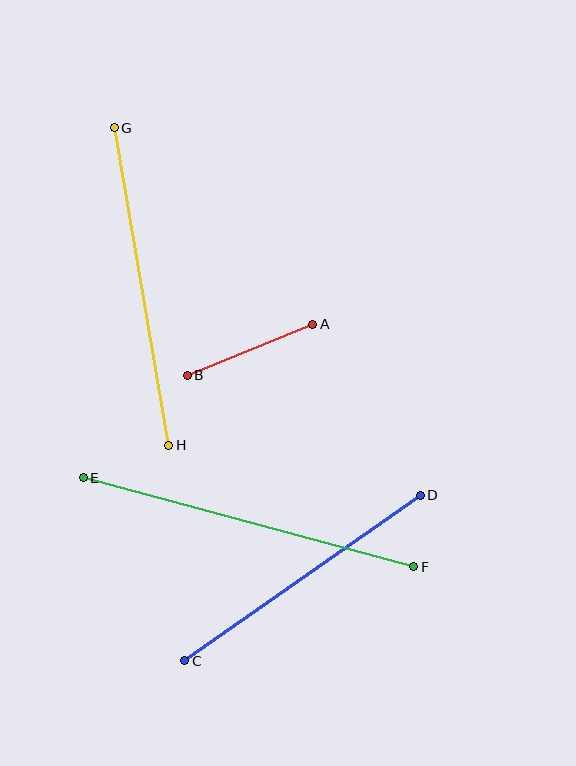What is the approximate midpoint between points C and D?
The midpoint is at approximately (302, 578) pixels.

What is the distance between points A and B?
The distance is approximately 136 pixels.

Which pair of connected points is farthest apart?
Points E and F are farthest apart.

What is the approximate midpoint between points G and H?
The midpoint is at approximately (141, 286) pixels.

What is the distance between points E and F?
The distance is approximately 342 pixels.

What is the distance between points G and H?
The distance is approximately 322 pixels.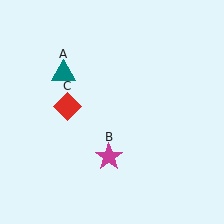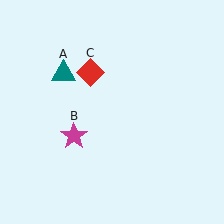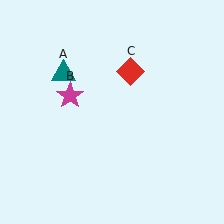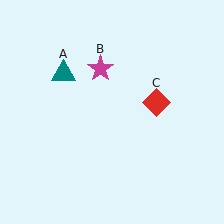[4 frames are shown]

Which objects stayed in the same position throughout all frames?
Teal triangle (object A) remained stationary.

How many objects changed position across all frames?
2 objects changed position: magenta star (object B), red diamond (object C).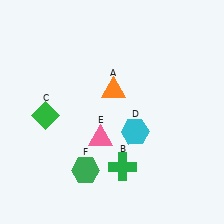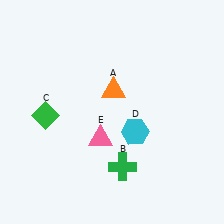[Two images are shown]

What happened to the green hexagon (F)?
The green hexagon (F) was removed in Image 2. It was in the bottom-left area of Image 1.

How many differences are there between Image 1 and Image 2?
There is 1 difference between the two images.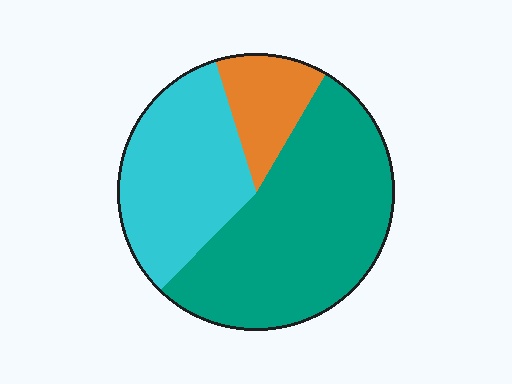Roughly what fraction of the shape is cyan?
Cyan takes up about one third (1/3) of the shape.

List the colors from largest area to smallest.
From largest to smallest: teal, cyan, orange.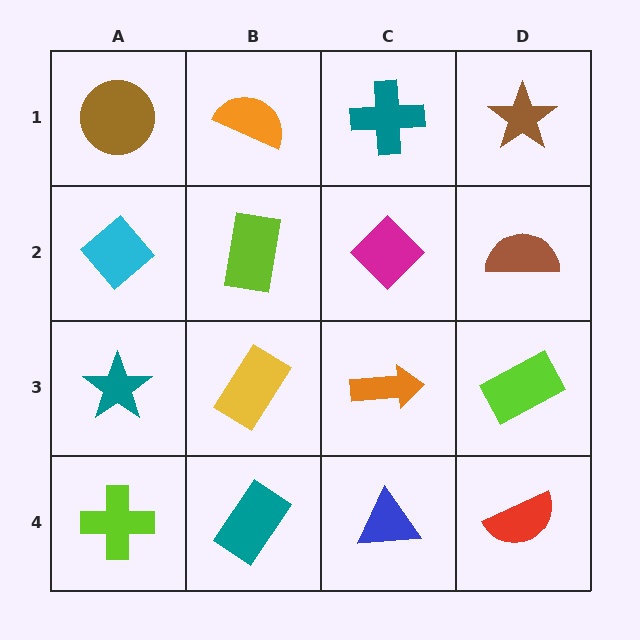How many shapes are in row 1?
4 shapes.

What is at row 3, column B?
A yellow rectangle.